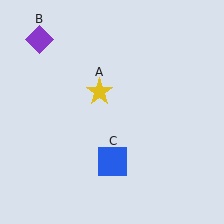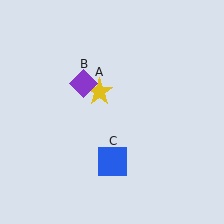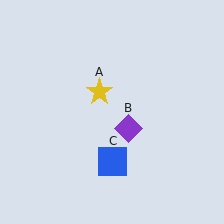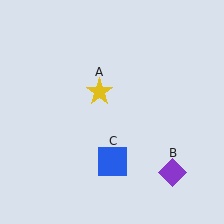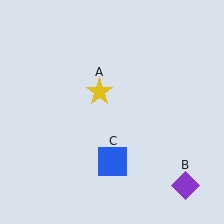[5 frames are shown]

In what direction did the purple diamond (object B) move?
The purple diamond (object B) moved down and to the right.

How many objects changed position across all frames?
1 object changed position: purple diamond (object B).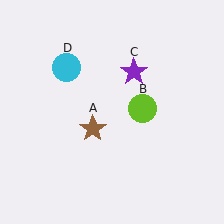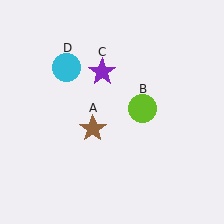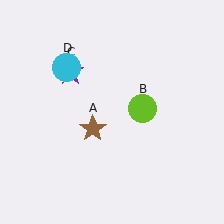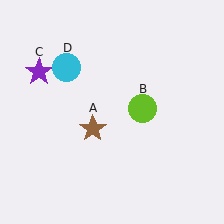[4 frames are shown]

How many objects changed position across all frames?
1 object changed position: purple star (object C).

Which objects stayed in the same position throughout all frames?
Brown star (object A) and lime circle (object B) and cyan circle (object D) remained stationary.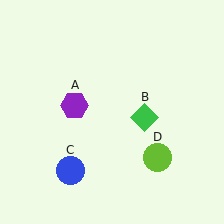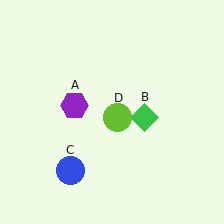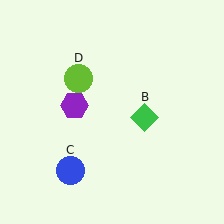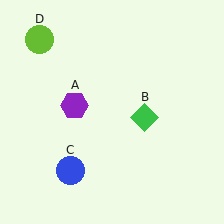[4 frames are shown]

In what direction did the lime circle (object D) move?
The lime circle (object D) moved up and to the left.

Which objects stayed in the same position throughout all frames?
Purple hexagon (object A) and green diamond (object B) and blue circle (object C) remained stationary.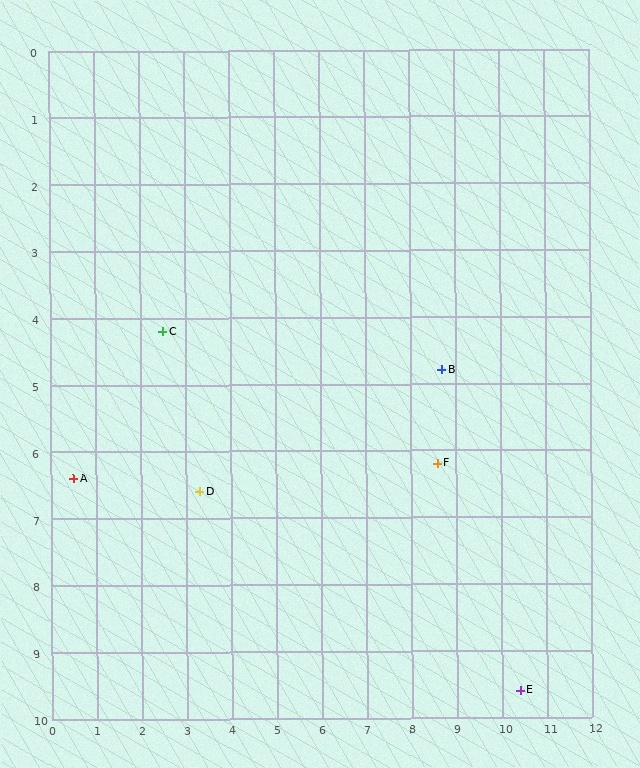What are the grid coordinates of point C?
Point C is at approximately (2.5, 4.2).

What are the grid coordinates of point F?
Point F is at approximately (8.6, 6.2).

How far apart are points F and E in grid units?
Points F and E are about 3.8 grid units apart.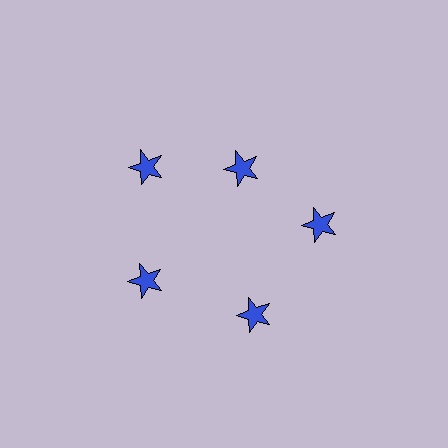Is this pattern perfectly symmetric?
No. The 5 blue stars are arranged in a ring, but one element near the 1 o'clock position is pulled inward toward the center, breaking the 5-fold rotational symmetry.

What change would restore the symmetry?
The symmetry would be restored by moving it outward, back onto the ring so that all 5 stars sit at equal angles and equal distance from the center.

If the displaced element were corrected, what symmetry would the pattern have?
It would have 5-fold rotational symmetry — the pattern would map onto itself every 72 degrees.